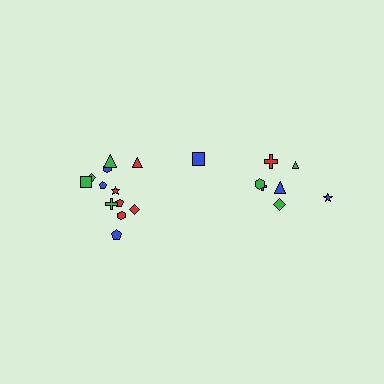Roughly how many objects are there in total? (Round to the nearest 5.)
Roughly 20 objects in total.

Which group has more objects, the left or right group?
The left group.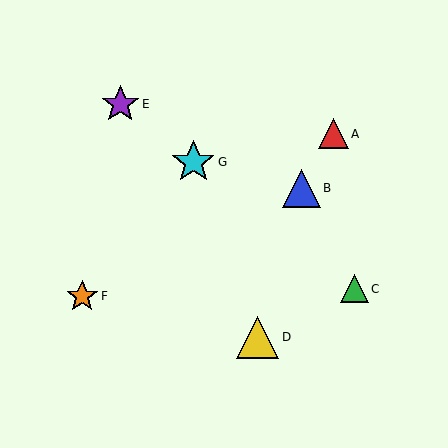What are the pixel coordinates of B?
Object B is at (301, 188).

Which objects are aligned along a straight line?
Objects C, E, G are aligned along a straight line.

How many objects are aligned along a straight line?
3 objects (C, E, G) are aligned along a straight line.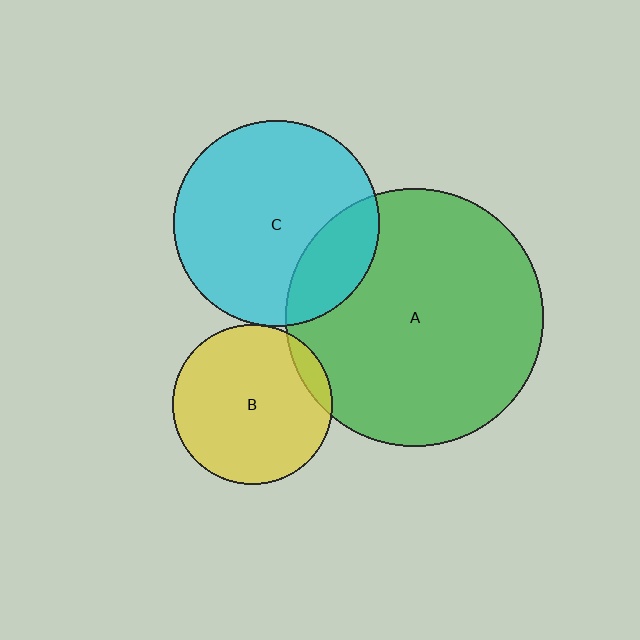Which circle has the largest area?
Circle A (green).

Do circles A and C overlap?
Yes.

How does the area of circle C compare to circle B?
Approximately 1.7 times.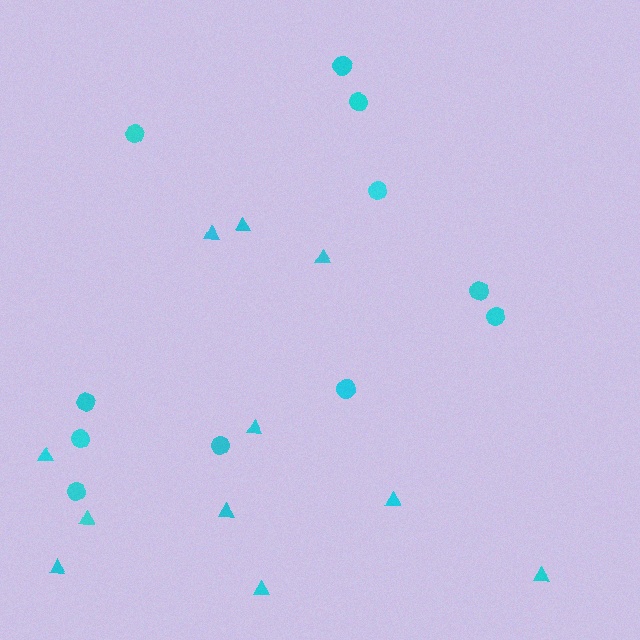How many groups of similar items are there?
There are 2 groups: one group of circles (11) and one group of triangles (11).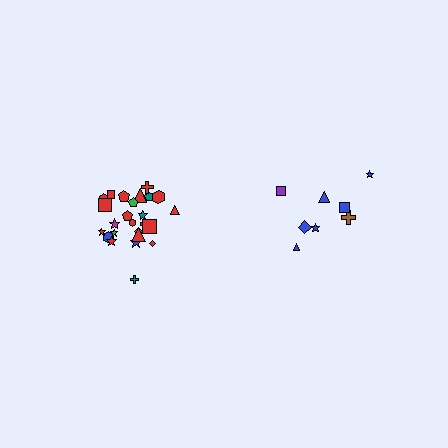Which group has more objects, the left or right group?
The left group.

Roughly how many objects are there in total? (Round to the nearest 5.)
Roughly 35 objects in total.